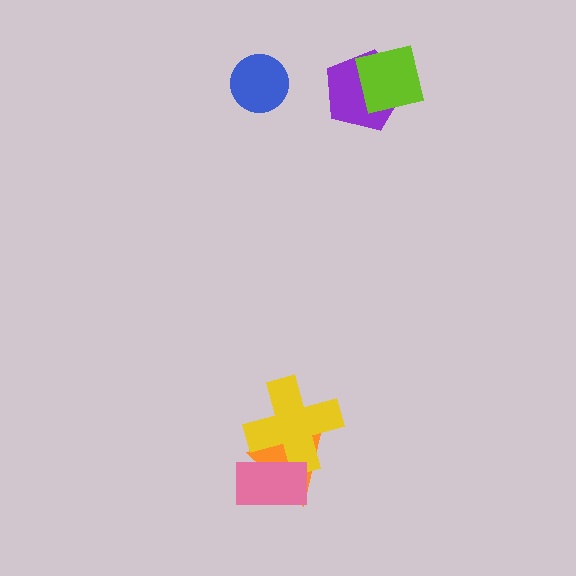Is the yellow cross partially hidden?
Yes, it is partially covered by another shape.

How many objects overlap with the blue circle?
0 objects overlap with the blue circle.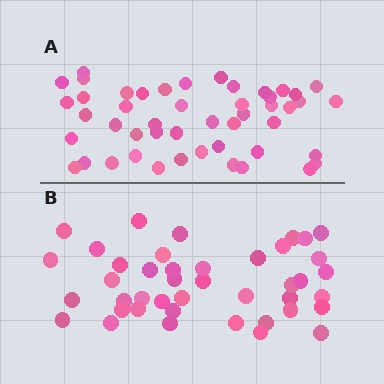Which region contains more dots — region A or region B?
Region A (the top region) has more dots.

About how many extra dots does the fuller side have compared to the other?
Region A has about 6 more dots than region B.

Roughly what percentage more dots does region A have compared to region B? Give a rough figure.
About 15% more.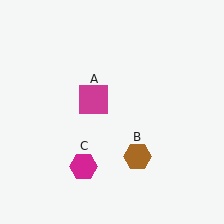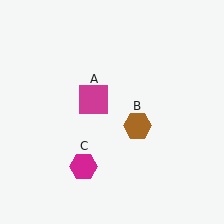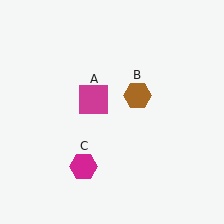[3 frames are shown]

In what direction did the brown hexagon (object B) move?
The brown hexagon (object B) moved up.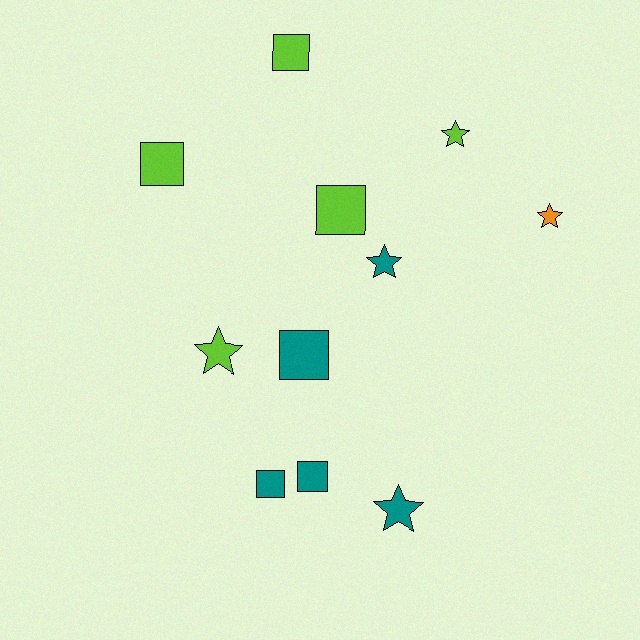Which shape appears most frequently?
Square, with 6 objects.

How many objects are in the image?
There are 11 objects.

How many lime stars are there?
There are 2 lime stars.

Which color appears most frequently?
Lime, with 5 objects.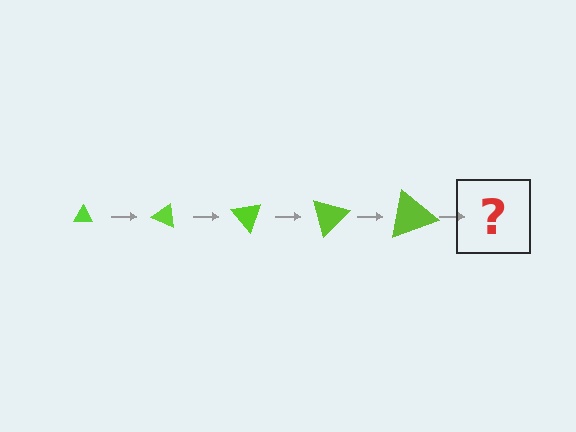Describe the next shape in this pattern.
It should be a triangle, larger than the previous one and rotated 125 degrees from the start.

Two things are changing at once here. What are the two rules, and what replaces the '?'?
The two rules are that the triangle grows larger each step and it rotates 25 degrees each step. The '?' should be a triangle, larger than the previous one and rotated 125 degrees from the start.